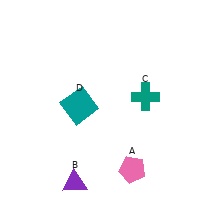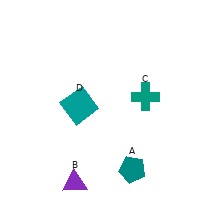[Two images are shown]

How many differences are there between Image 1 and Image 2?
There is 1 difference between the two images.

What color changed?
The pentagon (A) changed from pink in Image 1 to teal in Image 2.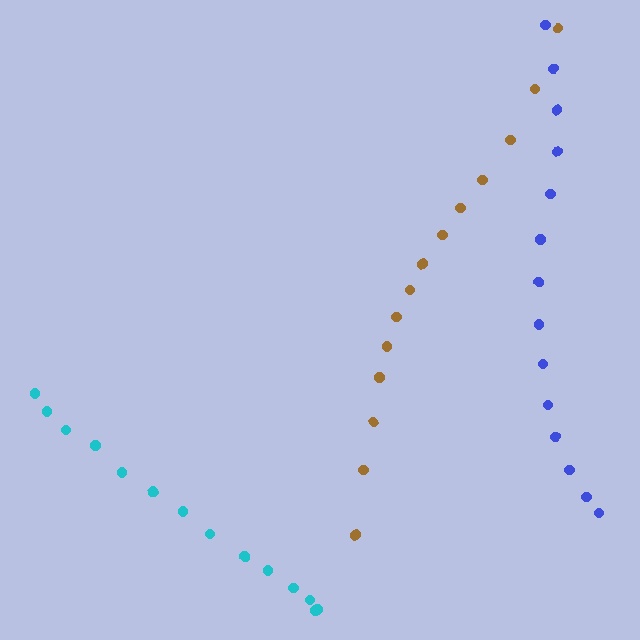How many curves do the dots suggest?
There are 3 distinct paths.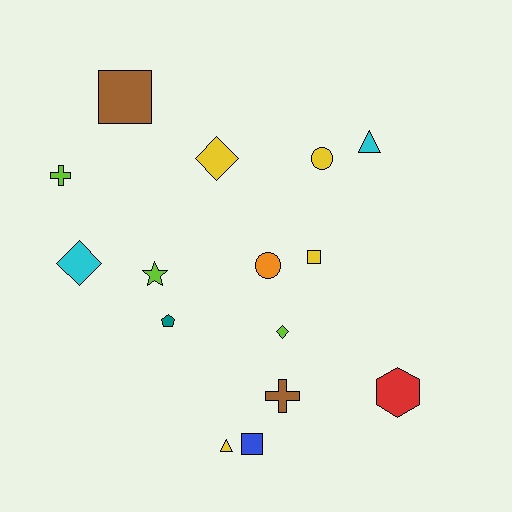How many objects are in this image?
There are 15 objects.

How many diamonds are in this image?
There are 3 diamonds.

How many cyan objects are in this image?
There are 2 cyan objects.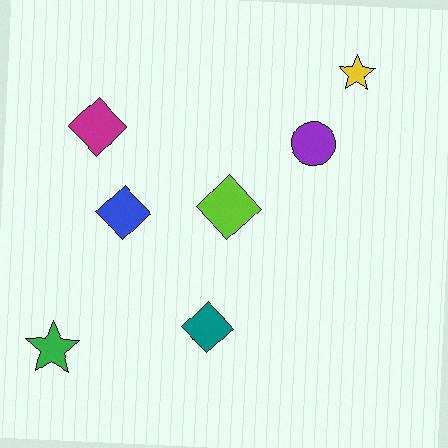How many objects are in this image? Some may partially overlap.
There are 7 objects.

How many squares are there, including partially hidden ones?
There are no squares.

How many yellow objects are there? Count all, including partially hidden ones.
There is 1 yellow object.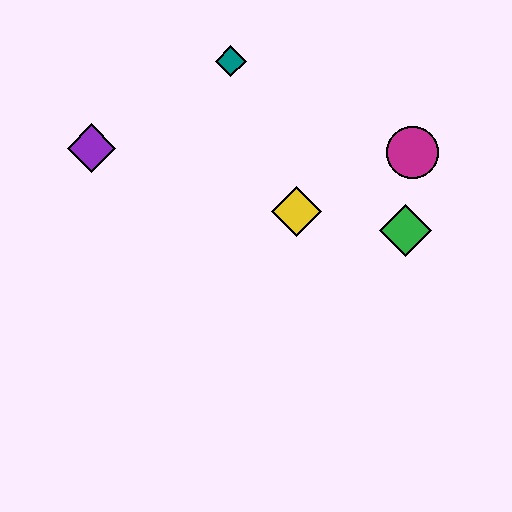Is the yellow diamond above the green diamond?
Yes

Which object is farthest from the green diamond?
The purple diamond is farthest from the green diamond.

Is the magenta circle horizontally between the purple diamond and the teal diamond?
No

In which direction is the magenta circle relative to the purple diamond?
The magenta circle is to the right of the purple diamond.